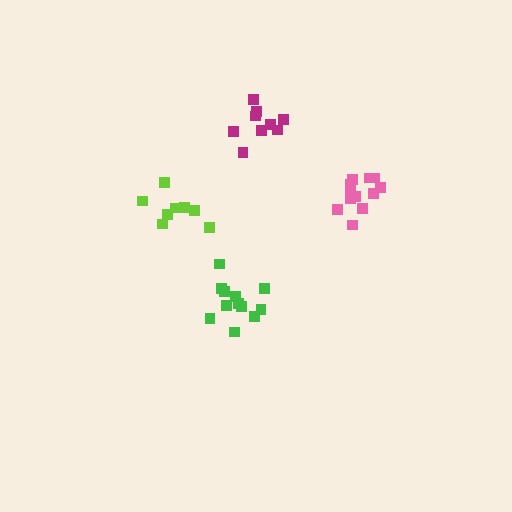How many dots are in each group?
Group 1: 12 dots, Group 2: 8 dots, Group 3: 12 dots, Group 4: 9 dots (41 total).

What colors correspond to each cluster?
The clusters are colored: green, lime, pink, magenta.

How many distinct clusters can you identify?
There are 4 distinct clusters.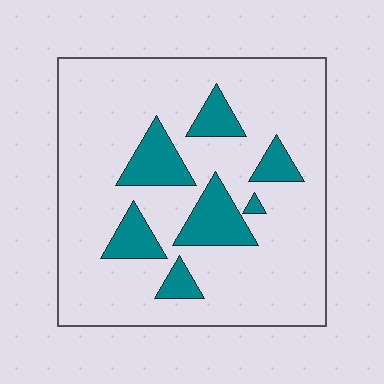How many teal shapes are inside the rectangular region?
7.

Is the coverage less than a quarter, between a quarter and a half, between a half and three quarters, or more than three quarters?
Less than a quarter.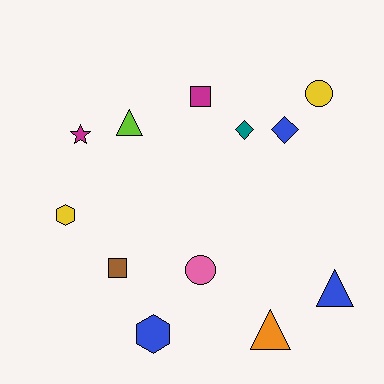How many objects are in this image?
There are 12 objects.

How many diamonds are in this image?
There are 2 diamonds.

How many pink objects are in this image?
There is 1 pink object.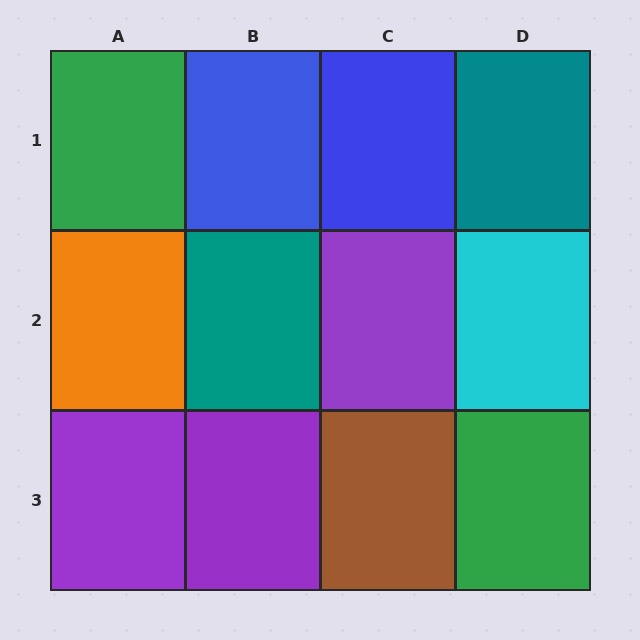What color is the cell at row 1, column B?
Blue.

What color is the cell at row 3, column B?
Purple.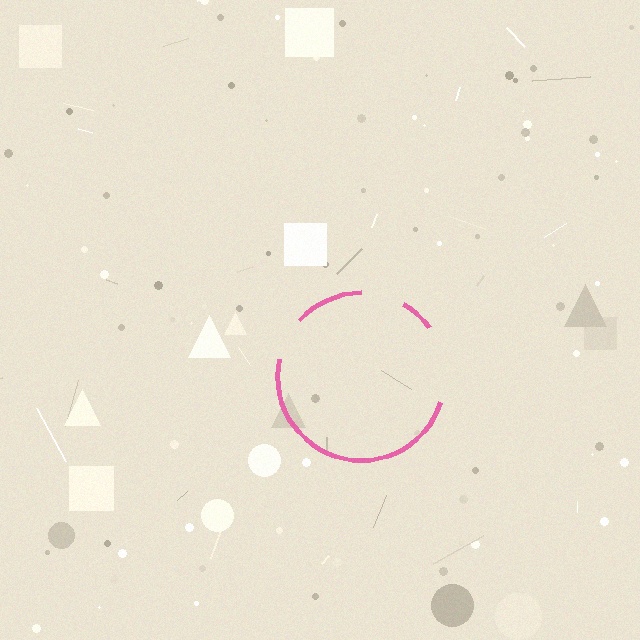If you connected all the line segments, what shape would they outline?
They would outline a circle.